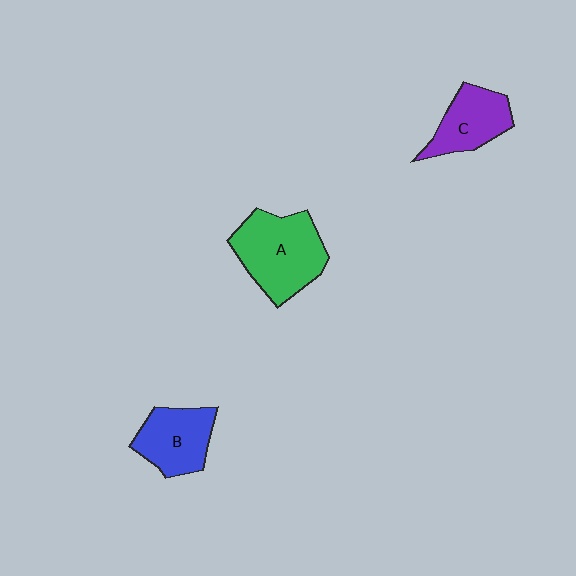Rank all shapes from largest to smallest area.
From largest to smallest: A (green), B (blue), C (purple).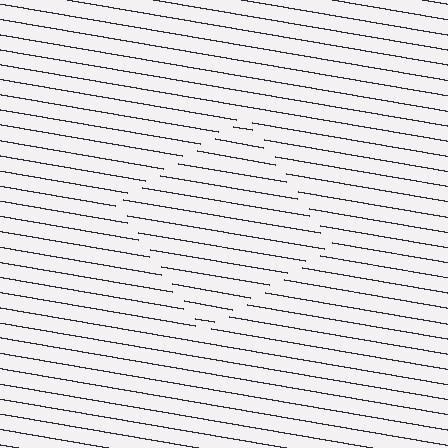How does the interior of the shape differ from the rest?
The interior of the shape contains the same grating, shifted by half a period — the contour is defined by the phase discontinuity where line-ends from the inner and outer gratings abut.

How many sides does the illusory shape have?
4 sides — the line-ends trace a square.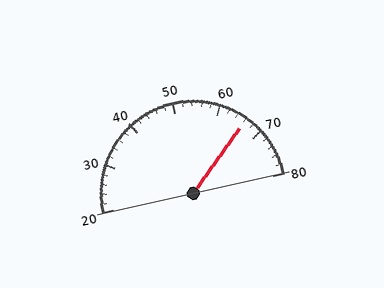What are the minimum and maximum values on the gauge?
The gauge ranges from 20 to 80.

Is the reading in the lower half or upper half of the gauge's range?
The reading is in the upper half of the range (20 to 80).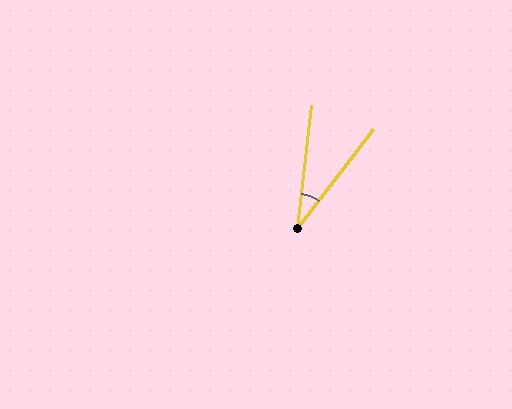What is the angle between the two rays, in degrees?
Approximately 31 degrees.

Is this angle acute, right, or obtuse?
It is acute.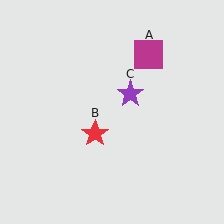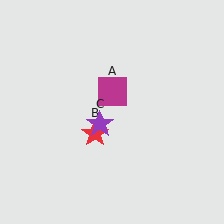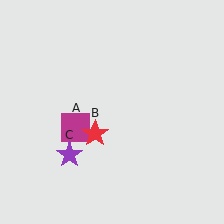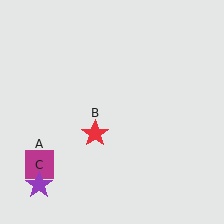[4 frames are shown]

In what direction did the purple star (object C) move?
The purple star (object C) moved down and to the left.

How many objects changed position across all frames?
2 objects changed position: magenta square (object A), purple star (object C).